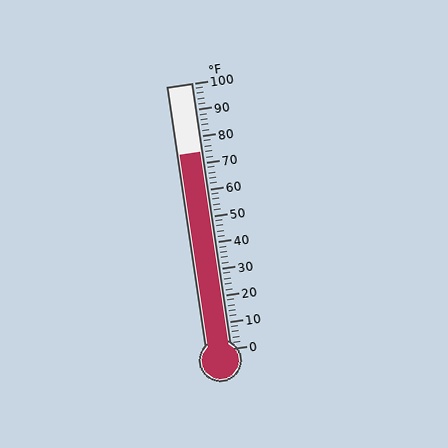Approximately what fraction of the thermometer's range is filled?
The thermometer is filled to approximately 75% of its range.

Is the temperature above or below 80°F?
The temperature is below 80°F.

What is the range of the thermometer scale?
The thermometer scale ranges from 0°F to 100°F.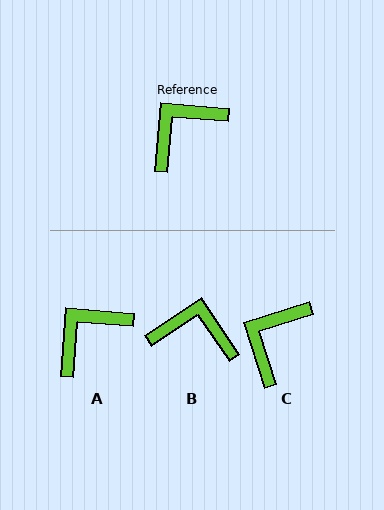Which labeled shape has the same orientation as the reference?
A.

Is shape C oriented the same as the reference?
No, it is off by about 22 degrees.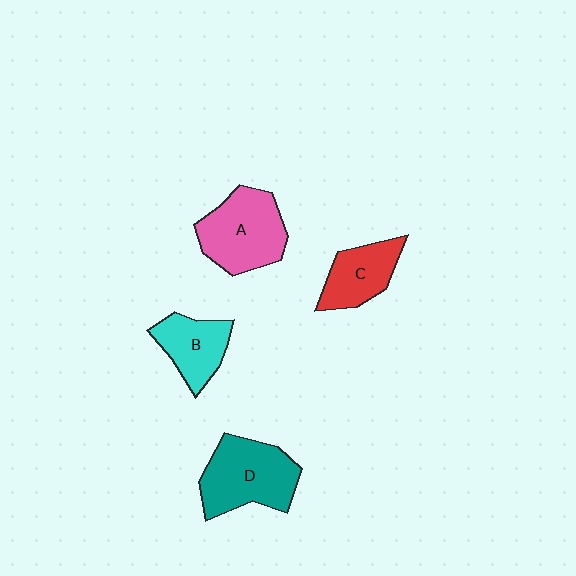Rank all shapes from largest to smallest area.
From largest to smallest: D (teal), A (pink), B (cyan), C (red).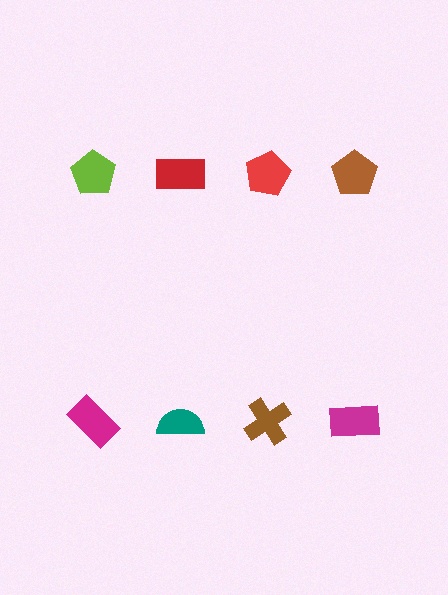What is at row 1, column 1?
A lime pentagon.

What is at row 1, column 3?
A red pentagon.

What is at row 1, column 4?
A brown pentagon.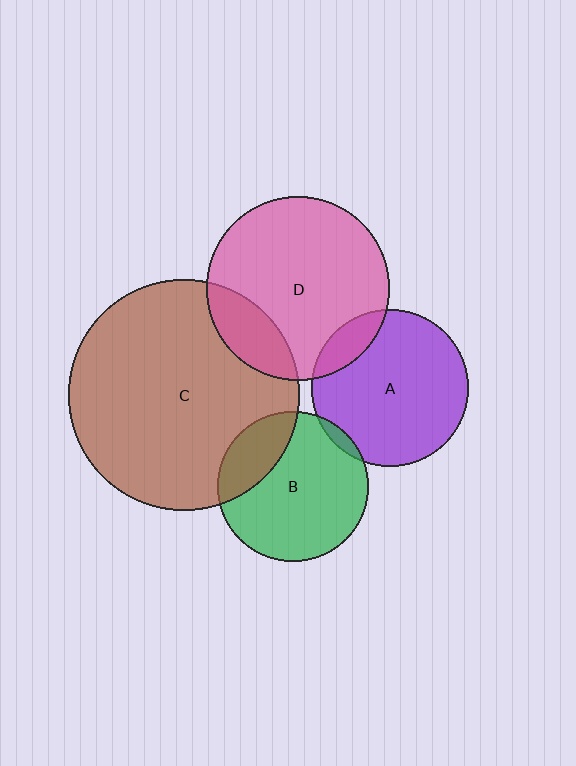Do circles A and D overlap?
Yes.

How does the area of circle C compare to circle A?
Approximately 2.2 times.